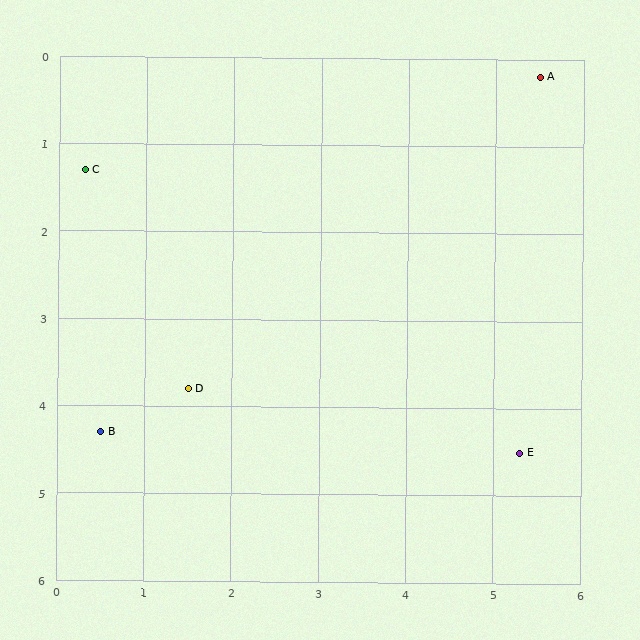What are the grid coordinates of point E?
Point E is at approximately (5.3, 4.5).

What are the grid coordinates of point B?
Point B is at approximately (0.5, 4.3).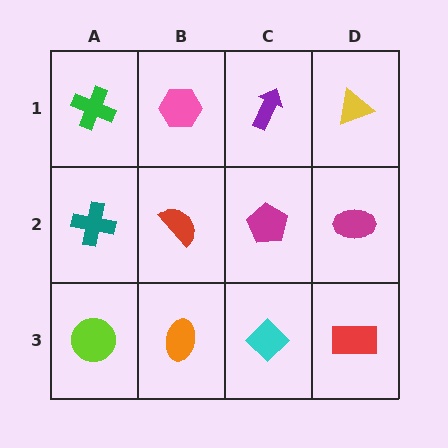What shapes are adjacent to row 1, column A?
A teal cross (row 2, column A), a pink hexagon (row 1, column B).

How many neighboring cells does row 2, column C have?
4.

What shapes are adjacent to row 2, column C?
A purple arrow (row 1, column C), a cyan diamond (row 3, column C), a red semicircle (row 2, column B), a magenta ellipse (row 2, column D).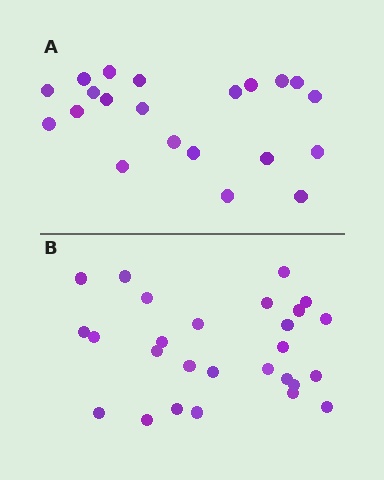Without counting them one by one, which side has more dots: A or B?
Region B (the bottom region) has more dots.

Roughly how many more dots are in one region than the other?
Region B has about 6 more dots than region A.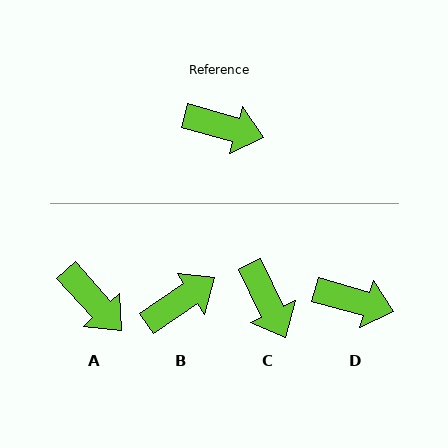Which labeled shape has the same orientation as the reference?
D.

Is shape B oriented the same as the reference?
No, it is off by about 50 degrees.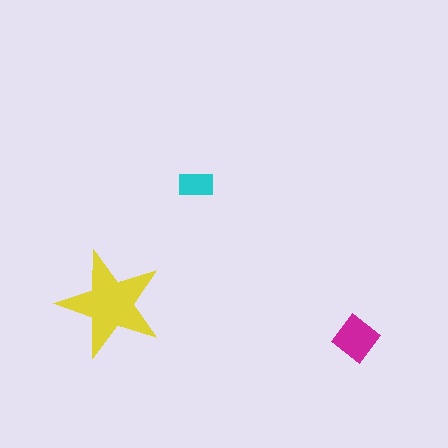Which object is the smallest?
The cyan rectangle.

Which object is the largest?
The yellow star.